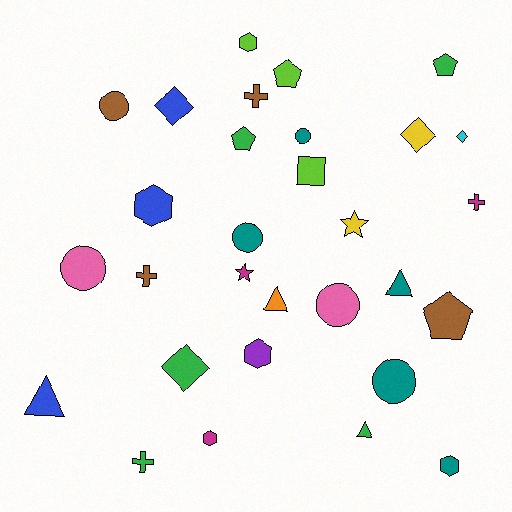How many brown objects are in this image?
There are 4 brown objects.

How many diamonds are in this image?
There are 4 diamonds.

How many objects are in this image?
There are 30 objects.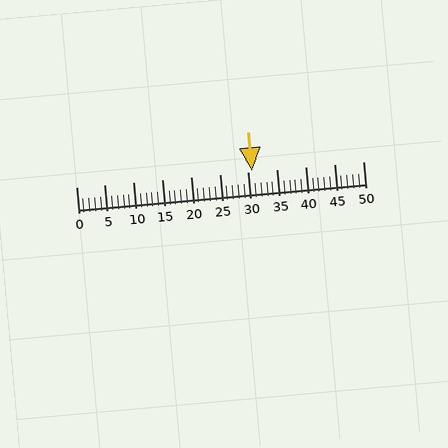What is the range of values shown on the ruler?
The ruler shows values from 0 to 50.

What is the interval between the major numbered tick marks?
The major tick marks are spaced 5 units apart.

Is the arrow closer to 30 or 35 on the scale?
The arrow is closer to 30.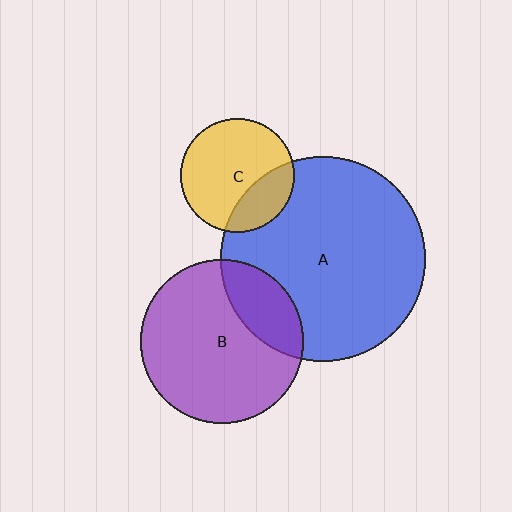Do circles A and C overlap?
Yes.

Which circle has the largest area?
Circle A (blue).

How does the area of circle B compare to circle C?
Approximately 2.0 times.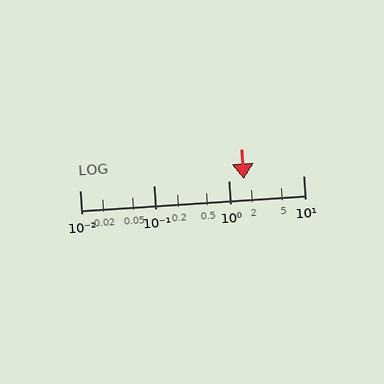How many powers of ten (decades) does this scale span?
The scale spans 3 decades, from 0.01 to 10.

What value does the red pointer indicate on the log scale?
The pointer indicates approximately 1.6.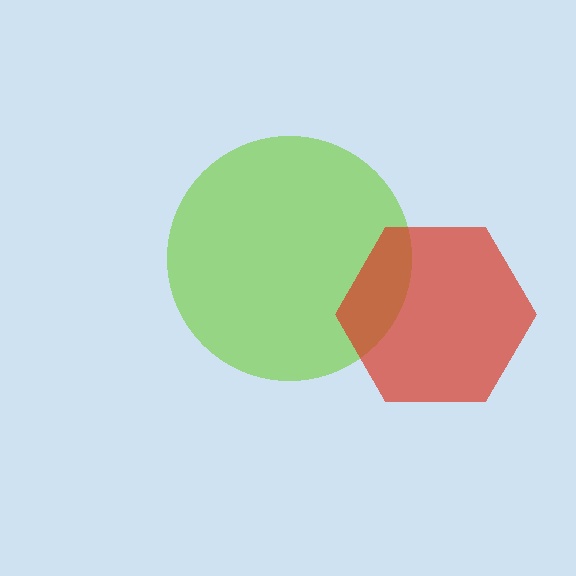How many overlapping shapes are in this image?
There are 2 overlapping shapes in the image.